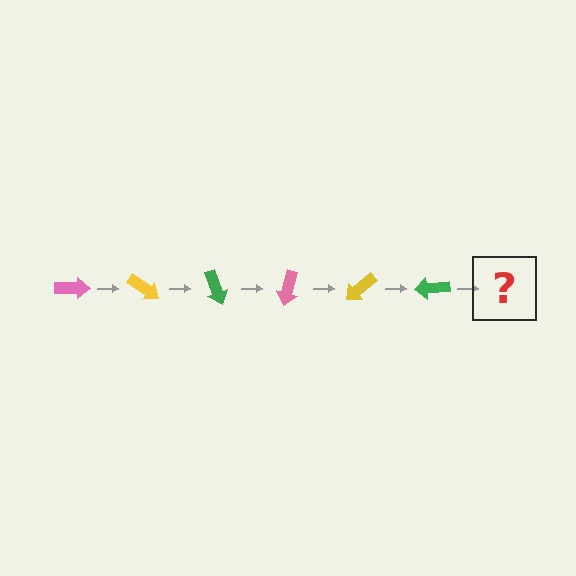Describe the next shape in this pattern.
It should be a pink arrow, rotated 210 degrees from the start.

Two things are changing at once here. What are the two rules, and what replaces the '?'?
The two rules are that it rotates 35 degrees each step and the color cycles through pink, yellow, and green. The '?' should be a pink arrow, rotated 210 degrees from the start.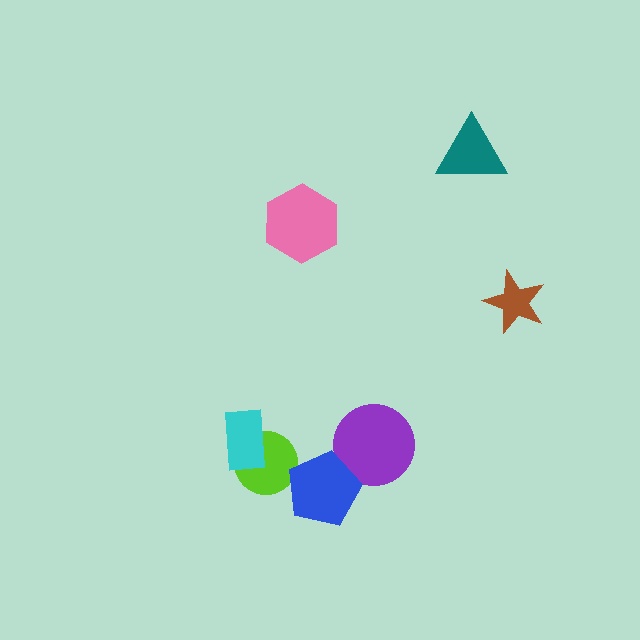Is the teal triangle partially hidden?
No, no other shape covers it.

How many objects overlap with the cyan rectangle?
1 object overlaps with the cyan rectangle.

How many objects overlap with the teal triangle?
0 objects overlap with the teal triangle.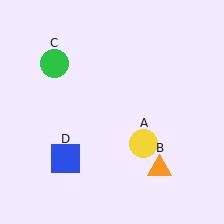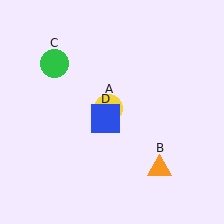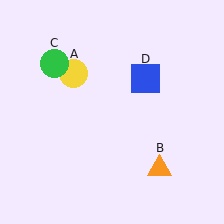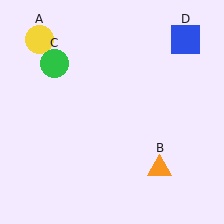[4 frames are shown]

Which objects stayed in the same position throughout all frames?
Orange triangle (object B) and green circle (object C) remained stationary.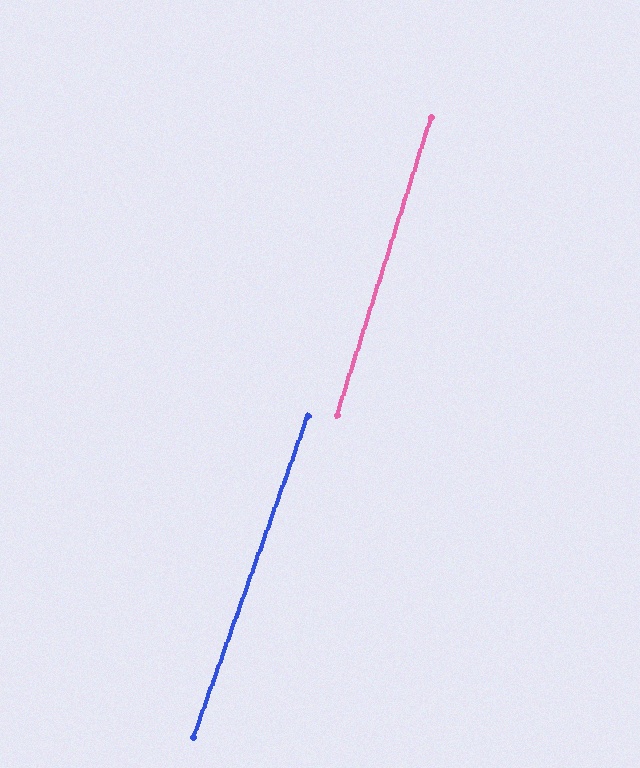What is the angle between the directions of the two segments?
Approximately 2 degrees.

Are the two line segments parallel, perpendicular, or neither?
Parallel — their directions differ by only 1.9°.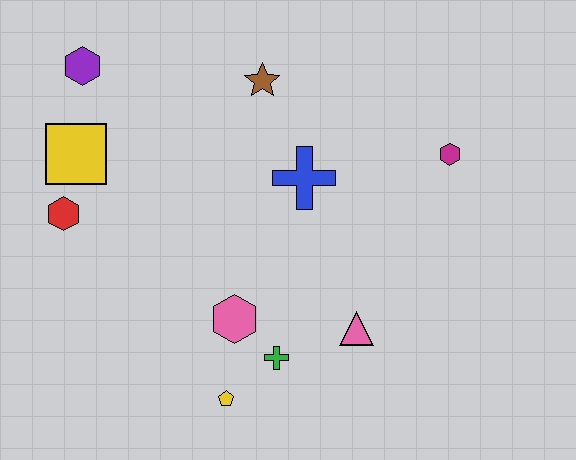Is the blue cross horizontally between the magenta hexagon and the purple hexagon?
Yes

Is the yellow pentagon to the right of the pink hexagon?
No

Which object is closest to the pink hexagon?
The green cross is closest to the pink hexagon.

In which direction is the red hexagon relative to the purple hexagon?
The red hexagon is below the purple hexagon.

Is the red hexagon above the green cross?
Yes